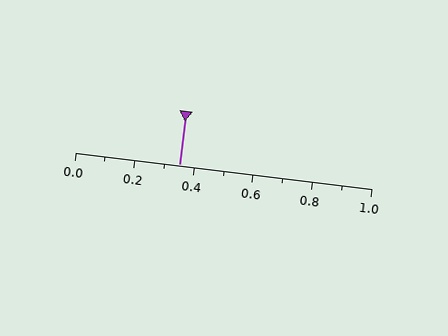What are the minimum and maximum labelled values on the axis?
The axis runs from 0.0 to 1.0.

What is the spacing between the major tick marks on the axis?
The major ticks are spaced 0.2 apart.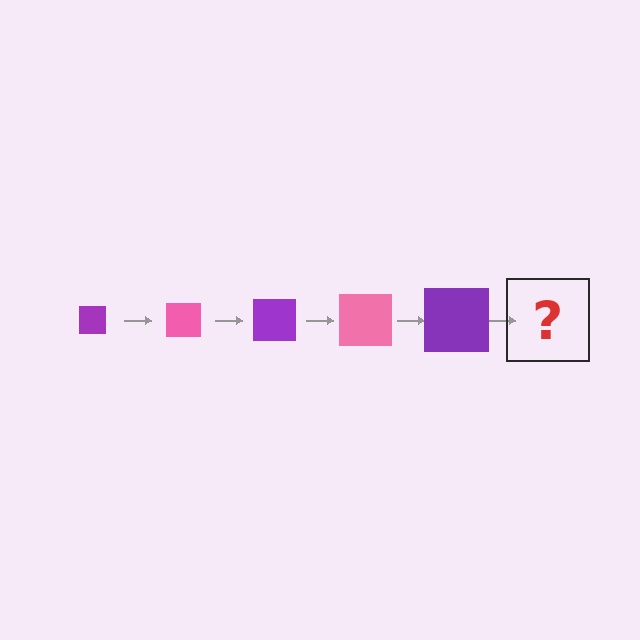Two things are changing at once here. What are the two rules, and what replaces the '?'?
The two rules are that the square grows larger each step and the color cycles through purple and pink. The '?' should be a pink square, larger than the previous one.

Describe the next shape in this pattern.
It should be a pink square, larger than the previous one.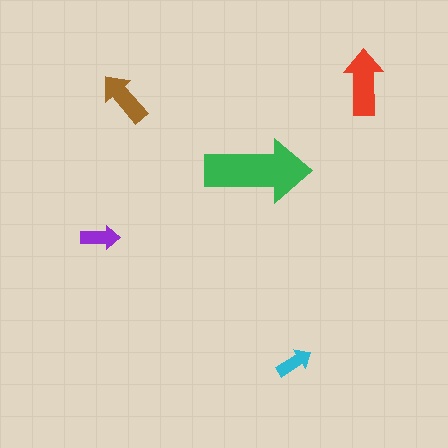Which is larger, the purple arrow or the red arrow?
The red one.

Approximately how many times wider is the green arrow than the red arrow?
About 1.5 times wider.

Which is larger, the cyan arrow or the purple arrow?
The purple one.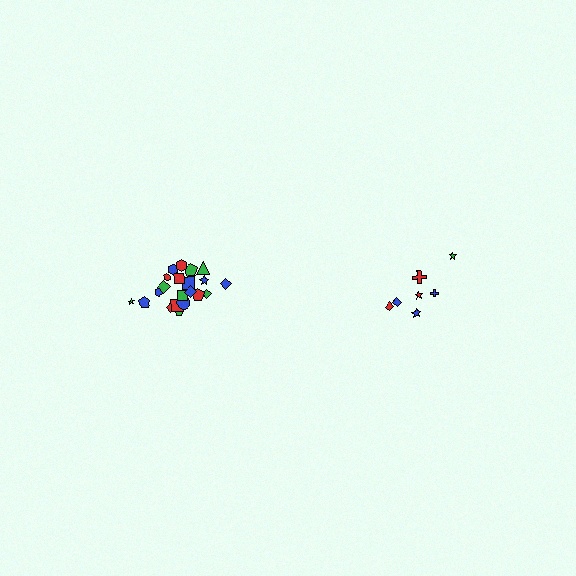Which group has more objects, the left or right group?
The left group.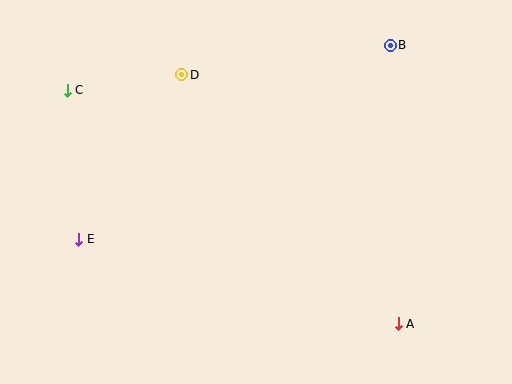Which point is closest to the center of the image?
Point D at (182, 75) is closest to the center.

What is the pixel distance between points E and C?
The distance between E and C is 149 pixels.